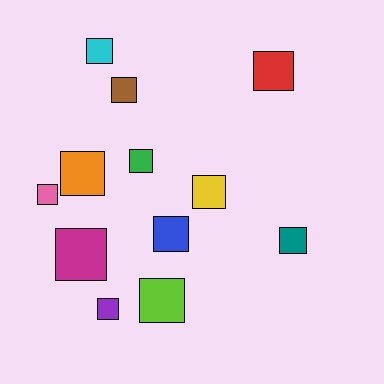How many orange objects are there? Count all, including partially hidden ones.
There is 1 orange object.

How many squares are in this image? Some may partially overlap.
There are 12 squares.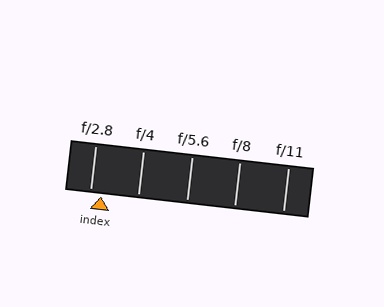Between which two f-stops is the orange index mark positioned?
The index mark is between f/2.8 and f/4.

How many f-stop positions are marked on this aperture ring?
There are 5 f-stop positions marked.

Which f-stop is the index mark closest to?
The index mark is closest to f/2.8.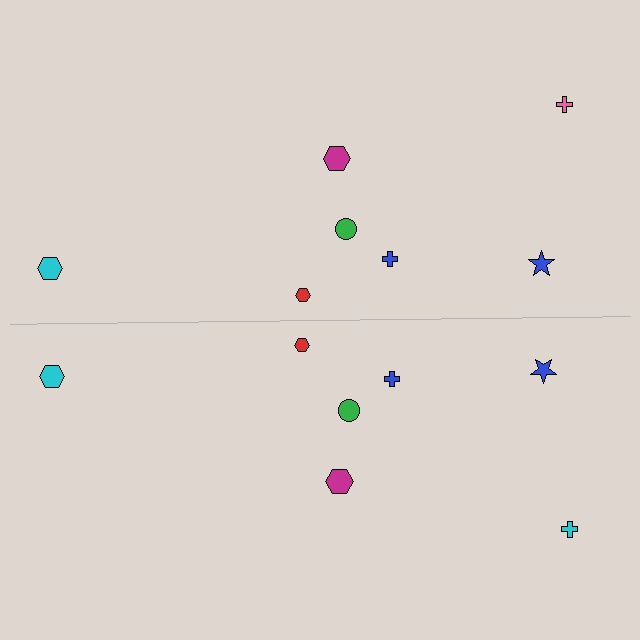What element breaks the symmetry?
The cyan cross on the bottom side breaks the symmetry — its mirror counterpart is pink.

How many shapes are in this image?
There are 14 shapes in this image.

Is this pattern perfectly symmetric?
No, the pattern is not perfectly symmetric. The cyan cross on the bottom side breaks the symmetry — its mirror counterpart is pink.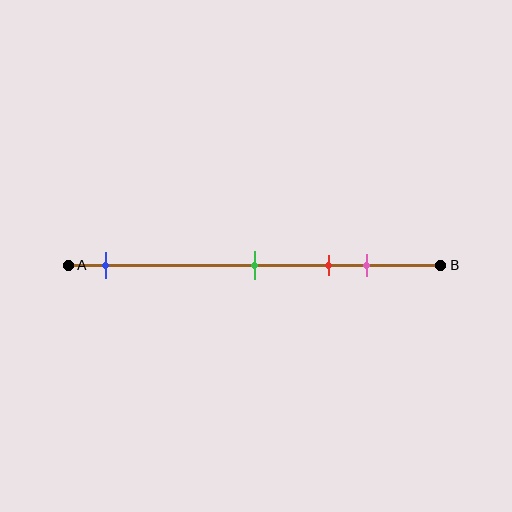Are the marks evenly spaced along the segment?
No, the marks are not evenly spaced.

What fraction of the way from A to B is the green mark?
The green mark is approximately 50% (0.5) of the way from A to B.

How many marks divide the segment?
There are 4 marks dividing the segment.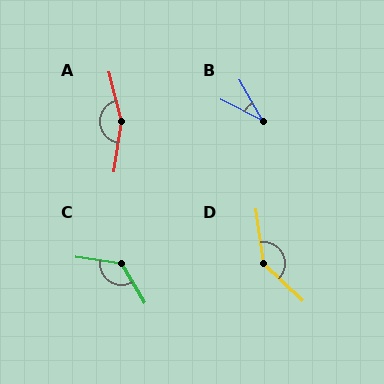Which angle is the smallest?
B, at approximately 34 degrees.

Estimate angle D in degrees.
Approximately 142 degrees.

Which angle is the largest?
A, at approximately 157 degrees.